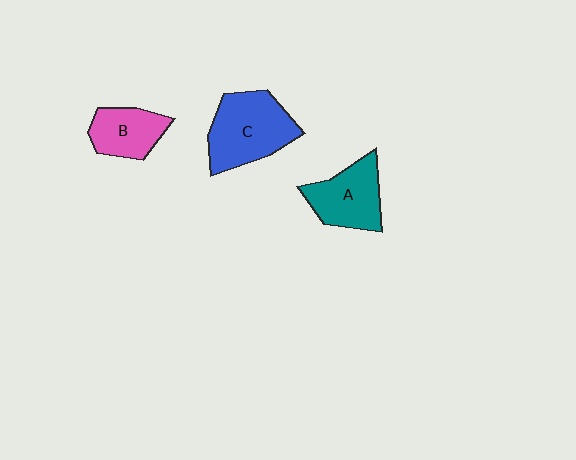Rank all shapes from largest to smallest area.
From largest to smallest: C (blue), A (teal), B (pink).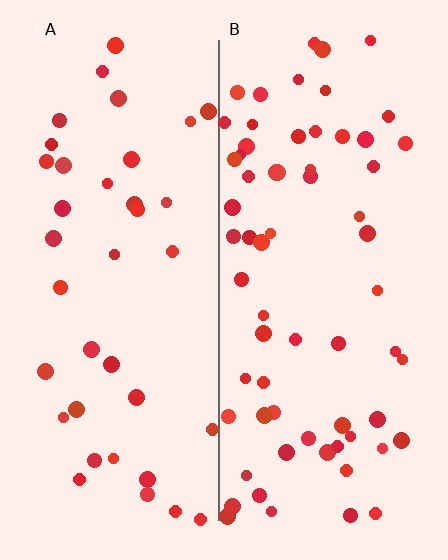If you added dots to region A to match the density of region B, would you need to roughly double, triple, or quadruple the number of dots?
Approximately double.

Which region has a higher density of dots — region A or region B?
B (the right).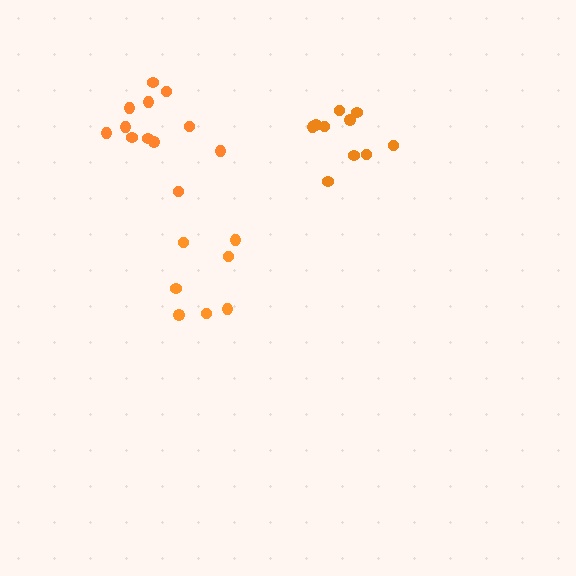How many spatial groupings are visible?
There are 3 spatial groupings.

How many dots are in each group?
Group 1: 7 dots, Group 2: 12 dots, Group 3: 10 dots (29 total).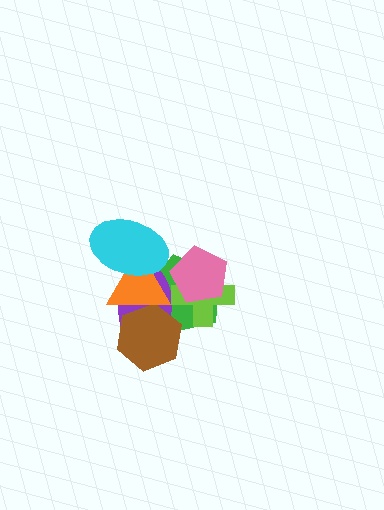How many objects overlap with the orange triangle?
4 objects overlap with the orange triangle.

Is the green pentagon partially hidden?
Yes, it is partially covered by another shape.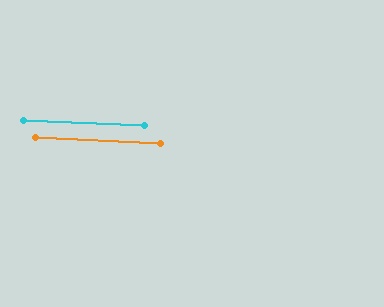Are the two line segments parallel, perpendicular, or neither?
Parallel — their directions differ by only 0.4°.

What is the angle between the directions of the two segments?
Approximately 0 degrees.